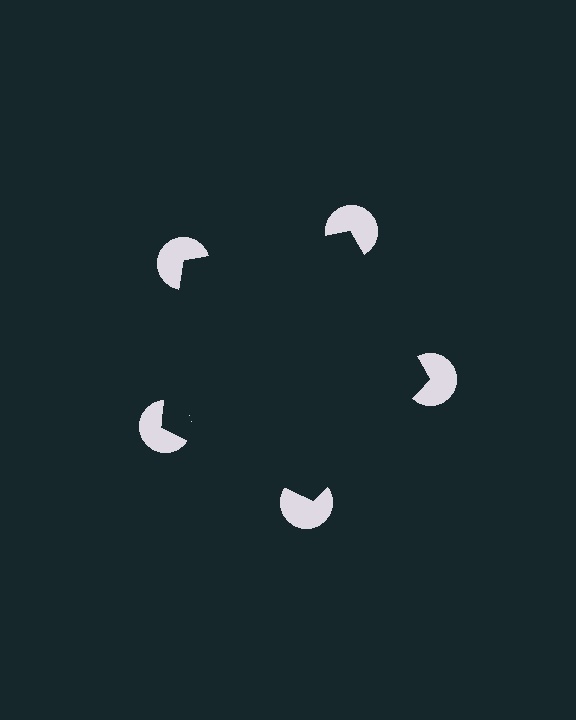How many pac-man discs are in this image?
There are 5 — one at each vertex of the illusory pentagon.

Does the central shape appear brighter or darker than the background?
It typically appears slightly darker than the background, even though no actual brightness change is drawn.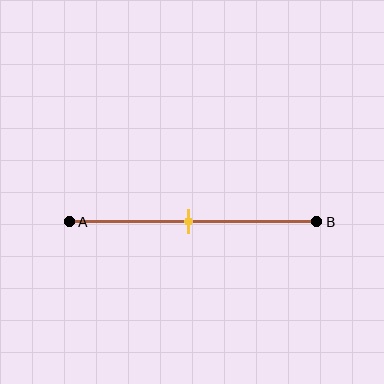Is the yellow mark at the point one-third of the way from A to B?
No, the mark is at about 50% from A, not at the 33% one-third point.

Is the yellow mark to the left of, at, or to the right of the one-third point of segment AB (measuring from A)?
The yellow mark is to the right of the one-third point of segment AB.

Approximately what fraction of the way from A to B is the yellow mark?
The yellow mark is approximately 50% of the way from A to B.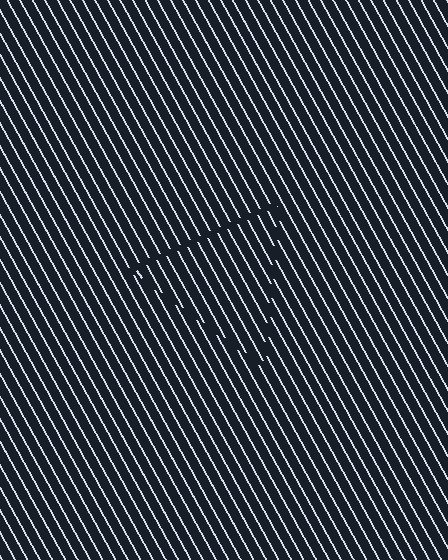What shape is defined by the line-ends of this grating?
An illusory triangle. The interior of the shape contains the same grating, shifted by half a period — the contour is defined by the phase discontinuity where line-ends from the inner and outer gratings abut.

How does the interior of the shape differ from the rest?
The interior of the shape contains the same grating, shifted by half a period — the contour is defined by the phase discontinuity where line-ends from the inner and outer gratings abut.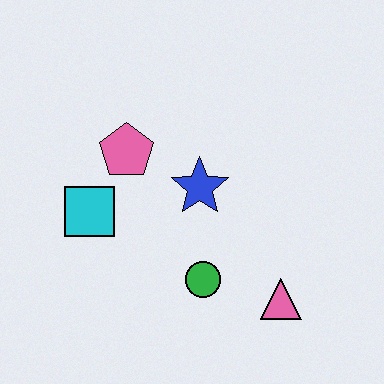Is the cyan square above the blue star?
No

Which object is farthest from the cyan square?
The pink triangle is farthest from the cyan square.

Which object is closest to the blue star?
The pink pentagon is closest to the blue star.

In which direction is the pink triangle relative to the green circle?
The pink triangle is to the right of the green circle.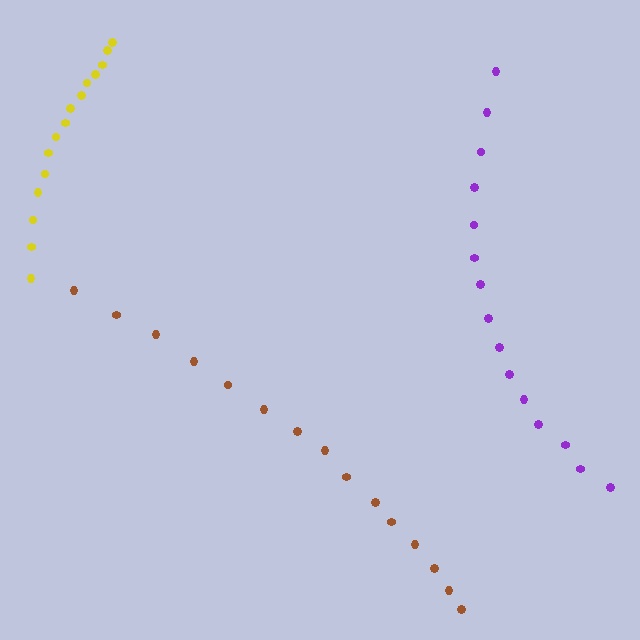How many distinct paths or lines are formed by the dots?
There are 3 distinct paths.